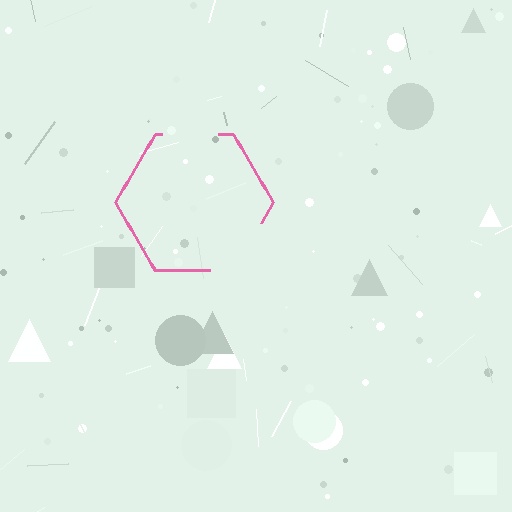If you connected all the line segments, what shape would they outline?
They would outline a hexagon.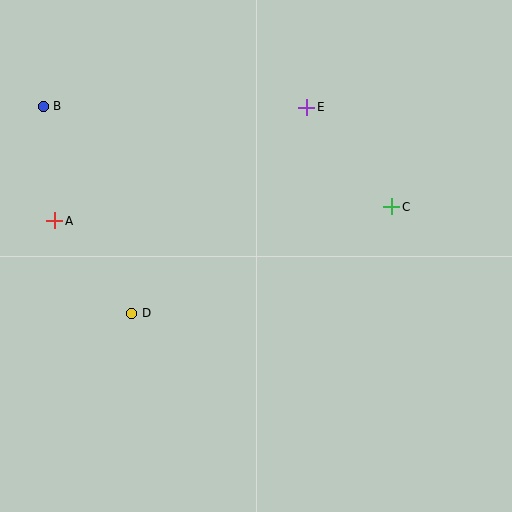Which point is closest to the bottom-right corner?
Point C is closest to the bottom-right corner.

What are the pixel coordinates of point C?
Point C is at (392, 207).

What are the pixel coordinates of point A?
Point A is at (55, 221).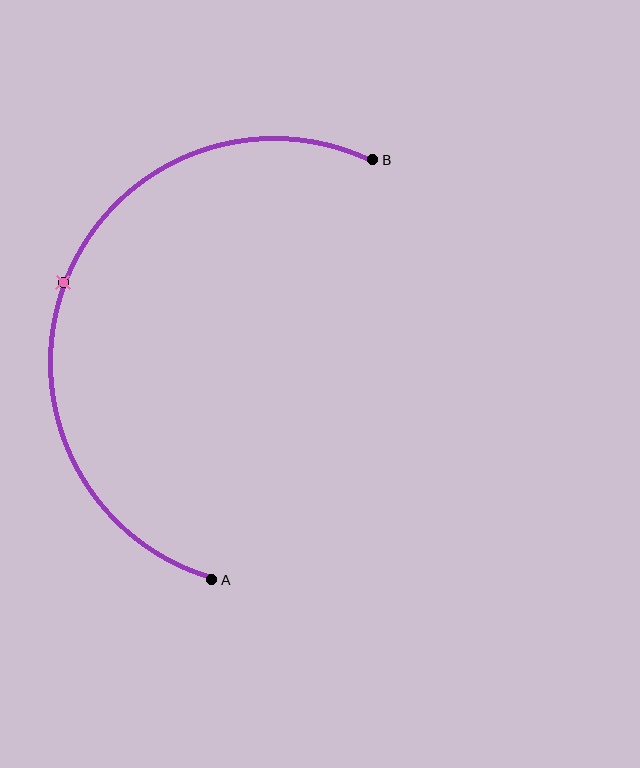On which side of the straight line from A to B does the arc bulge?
The arc bulges to the left of the straight line connecting A and B.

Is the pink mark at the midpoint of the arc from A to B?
Yes. The pink mark lies on the arc at equal arc-length from both A and B — it is the arc midpoint.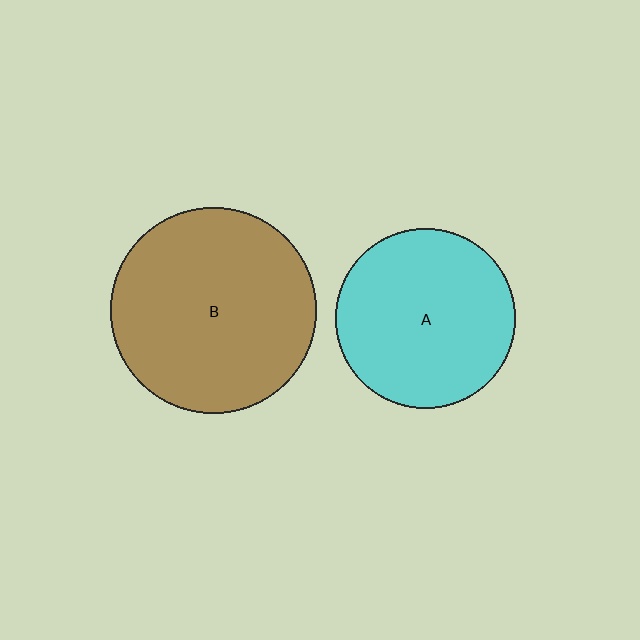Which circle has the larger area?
Circle B (brown).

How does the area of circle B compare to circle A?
Approximately 1.3 times.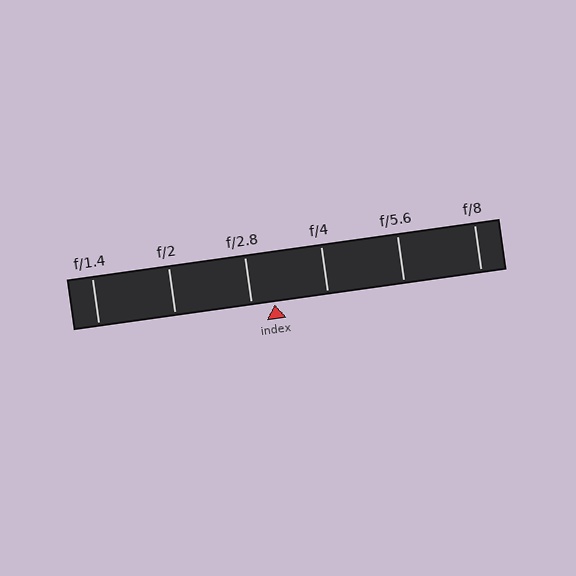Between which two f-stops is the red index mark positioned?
The index mark is between f/2.8 and f/4.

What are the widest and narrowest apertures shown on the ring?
The widest aperture shown is f/1.4 and the narrowest is f/8.